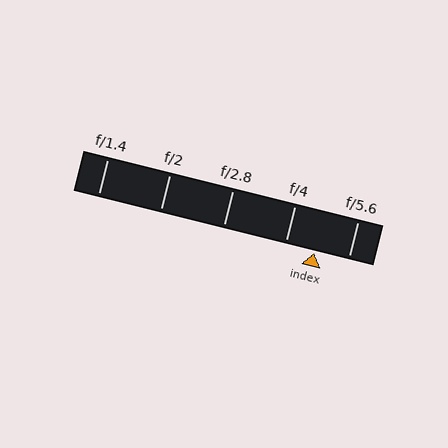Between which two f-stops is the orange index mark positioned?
The index mark is between f/4 and f/5.6.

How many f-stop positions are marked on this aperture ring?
There are 5 f-stop positions marked.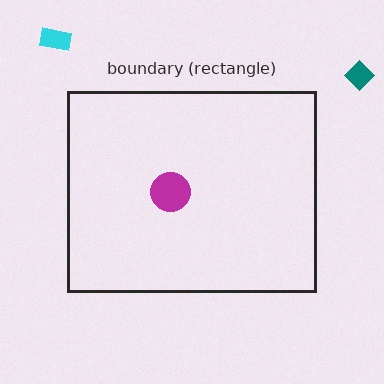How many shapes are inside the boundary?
1 inside, 2 outside.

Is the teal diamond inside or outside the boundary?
Outside.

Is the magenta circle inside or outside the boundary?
Inside.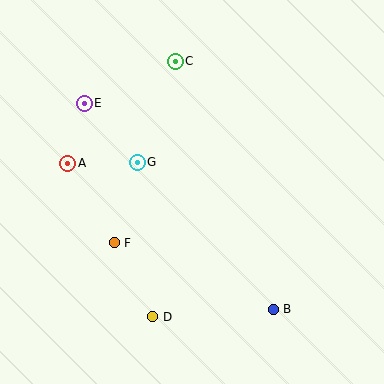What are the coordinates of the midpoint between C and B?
The midpoint between C and B is at (224, 185).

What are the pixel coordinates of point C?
Point C is at (175, 61).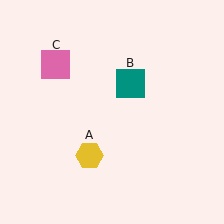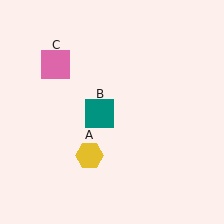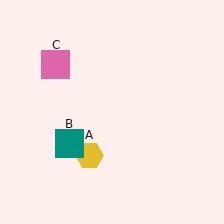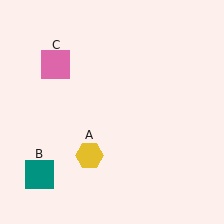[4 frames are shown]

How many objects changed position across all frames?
1 object changed position: teal square (object B).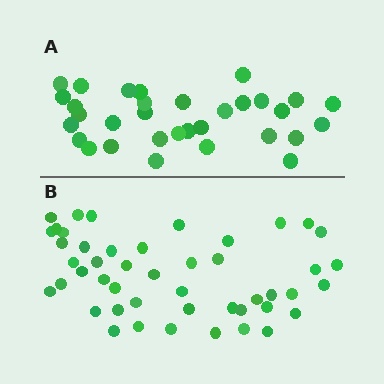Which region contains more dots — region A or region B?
Region B (the bottom region) has more dots.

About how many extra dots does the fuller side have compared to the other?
Region B has approximately 15 more dots than region A.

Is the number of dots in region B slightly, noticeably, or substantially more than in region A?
Region B has substantially more. The ratio is roughly 1.5 to 1.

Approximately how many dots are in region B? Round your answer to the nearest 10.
About 50 dots. (The exact count is 47, which rounds to 50.)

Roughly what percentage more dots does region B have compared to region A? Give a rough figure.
About 45% more.